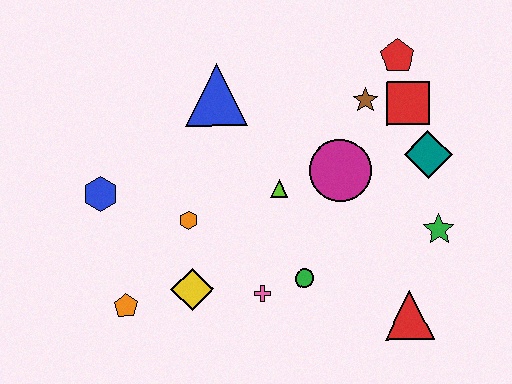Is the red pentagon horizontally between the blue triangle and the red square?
Yes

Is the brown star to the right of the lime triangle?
Yes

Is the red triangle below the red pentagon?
Yes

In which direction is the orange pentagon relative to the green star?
The orange pentagon is to the left of the green star.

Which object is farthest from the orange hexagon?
The red pentagon is farthest from the orange hexagon.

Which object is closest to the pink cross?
The green circle is closest to the pink cross.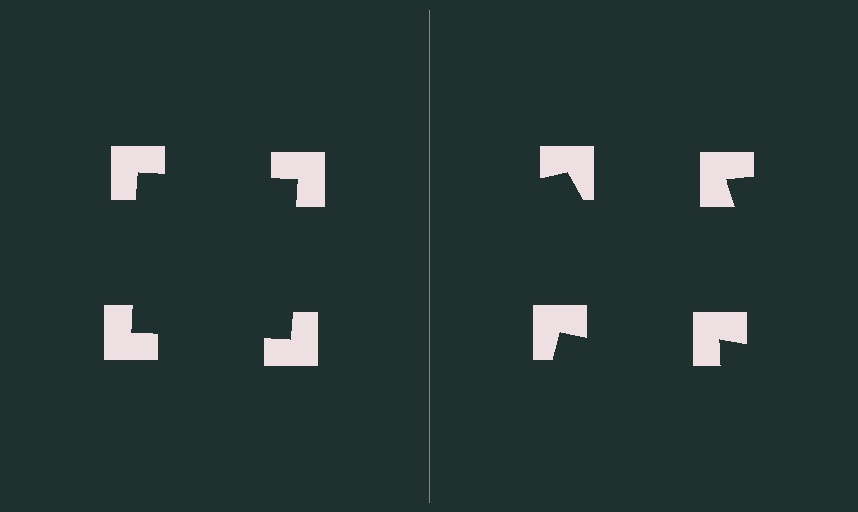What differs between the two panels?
The notched squares are positioned identically on both sides; only the wedge orientations differ. On the left they align to a square; on the right they are misaligned.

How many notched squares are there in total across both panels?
8 — 4 on each side.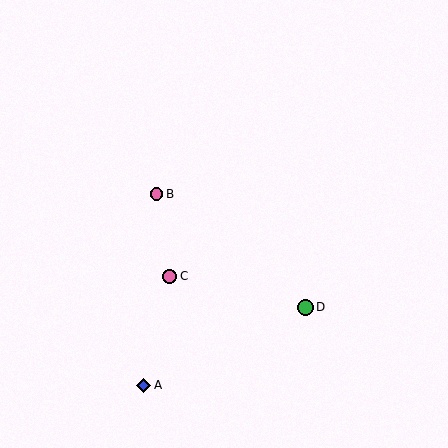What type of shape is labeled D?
Shape D is a green circle.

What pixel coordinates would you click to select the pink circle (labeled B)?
Click at (157, 194) to select the pink circle B.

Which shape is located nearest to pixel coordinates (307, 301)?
The green circle (labeled D) at (306, 307) is nearest to that location.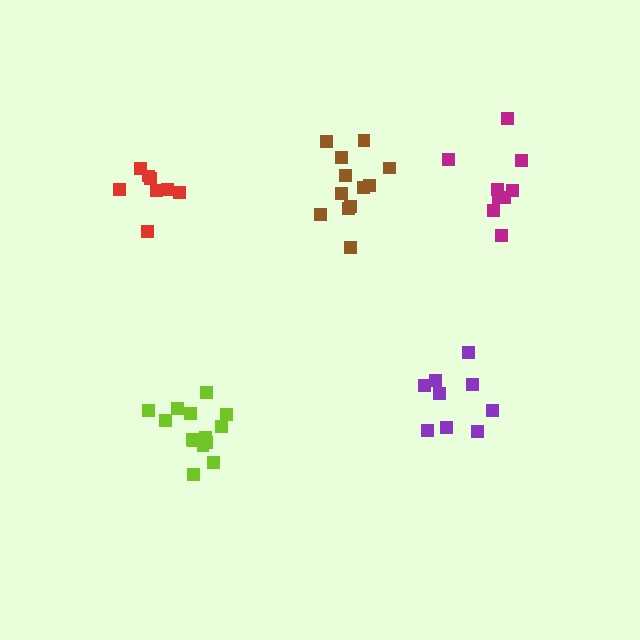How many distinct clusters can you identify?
There are 5 distinct clusters.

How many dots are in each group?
Group 1: 8 dots, Group 2: 9 dots, Group 3: 12 dots, Group 4: 14 dots, Group 5: 9 dots (52 total).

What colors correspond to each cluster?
The clusters are colored: red, purple, brown, lime, magenta.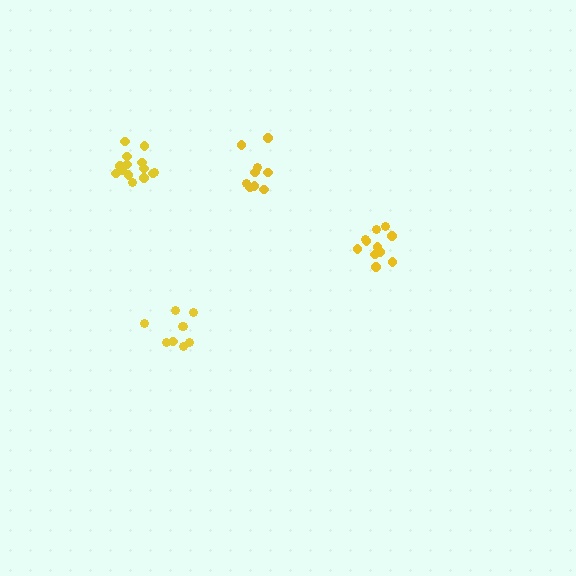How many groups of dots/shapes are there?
There are 4 groups.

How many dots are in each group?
Group 1: 11 dots, Group 2: 9 dots, Group 3: 9 dots, Group 4: 14 dots (43 total).